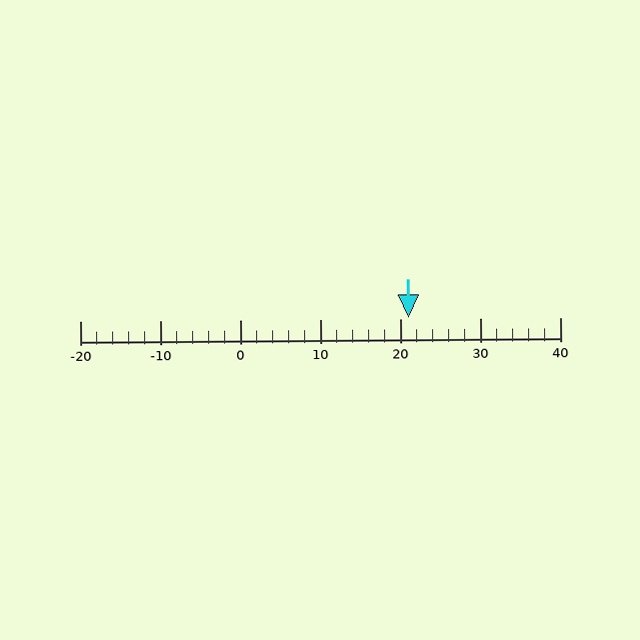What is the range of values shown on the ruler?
The ruler shows values from -20 to 40.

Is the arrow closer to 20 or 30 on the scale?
The arrow is closer to 20.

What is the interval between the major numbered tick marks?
The major tick marks are spaced 10 units apart.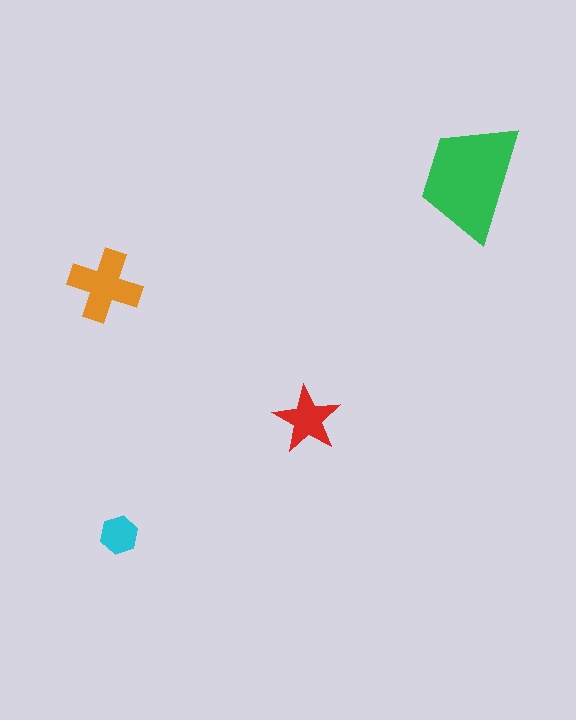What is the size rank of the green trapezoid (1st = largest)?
1st.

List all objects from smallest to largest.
The cyan hexagon, the red star, the orange cross, the green trapezoid.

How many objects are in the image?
There are 4 objects in the image.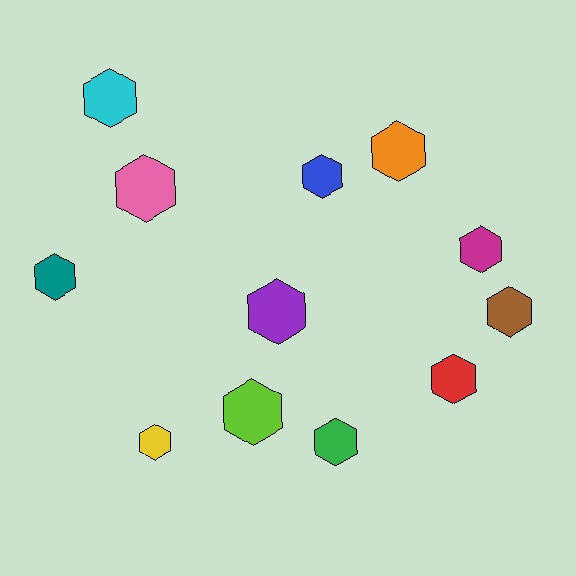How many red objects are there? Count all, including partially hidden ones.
There is 1 red object.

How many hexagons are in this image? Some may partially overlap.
There are 12 hexagons.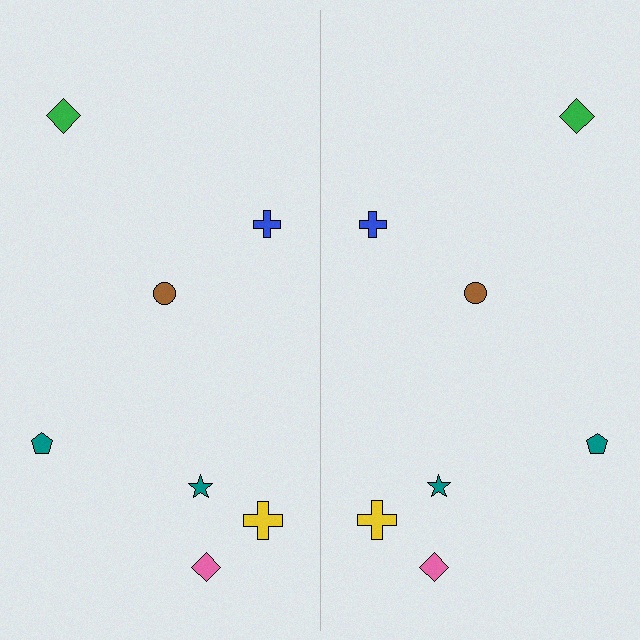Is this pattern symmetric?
Yes, this pattern has bilateral (reflection) symmetry.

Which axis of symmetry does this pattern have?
The pattern has a vertical axis of symmetry running through the center of the image.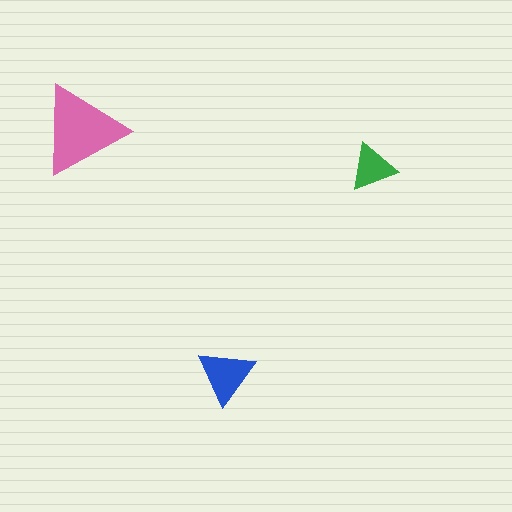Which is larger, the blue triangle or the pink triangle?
The pink one.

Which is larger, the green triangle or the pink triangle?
The pink one.